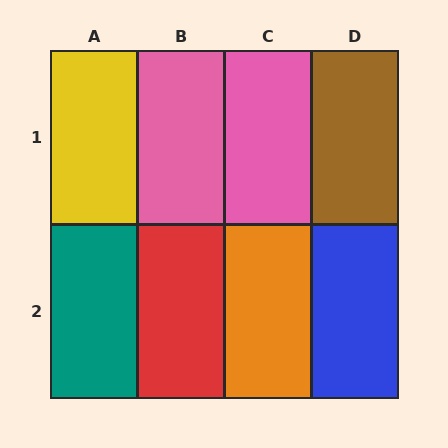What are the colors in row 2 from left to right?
Teal, red, orange, blue.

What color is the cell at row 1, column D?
Brown.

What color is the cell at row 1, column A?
Yellow.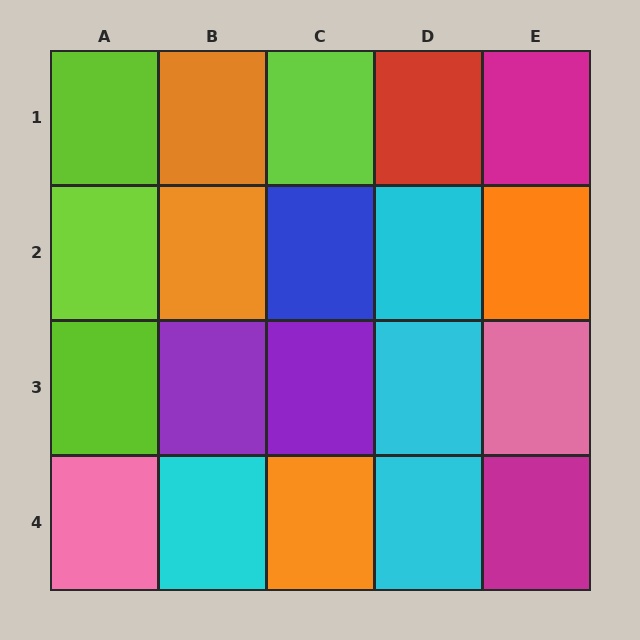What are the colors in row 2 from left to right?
Lime, orange, blue, cyan, orange.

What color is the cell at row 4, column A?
Pink.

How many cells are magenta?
2 cells are magenta.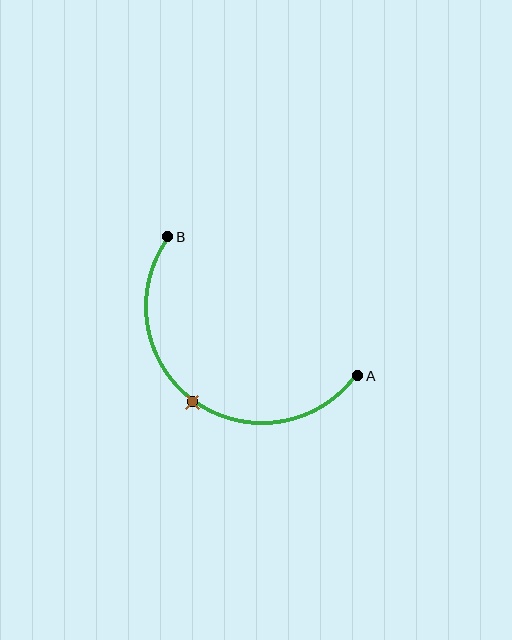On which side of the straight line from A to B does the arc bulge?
The arc bulges below and to the left of the straight line connecting A and B.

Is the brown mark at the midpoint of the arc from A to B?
Yes. The brown mark lies on the arc at equal arc-length from both A and B — it is the arc midpoint.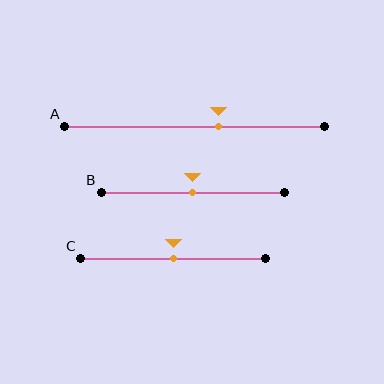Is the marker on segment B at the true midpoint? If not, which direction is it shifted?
Yes, the marker on segment B is at the true midpoint.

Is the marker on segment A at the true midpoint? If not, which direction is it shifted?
No, the marker on segment A is shifted to the right by about 9% of the segment length.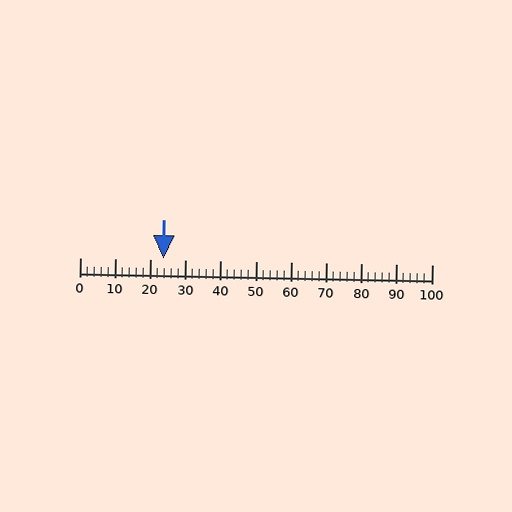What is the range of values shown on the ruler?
The ruler shows values from 0 to 100.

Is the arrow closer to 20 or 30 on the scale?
The arrow is closer to 20.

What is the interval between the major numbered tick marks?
The major tick marks are spaced 10 units apart.